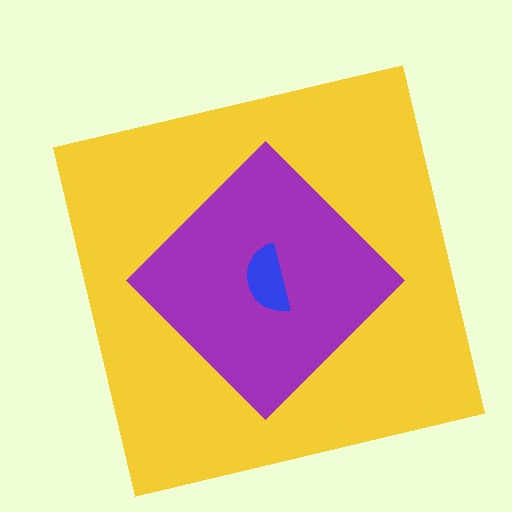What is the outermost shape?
The yellow square.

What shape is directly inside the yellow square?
The purple diamond.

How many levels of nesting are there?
3.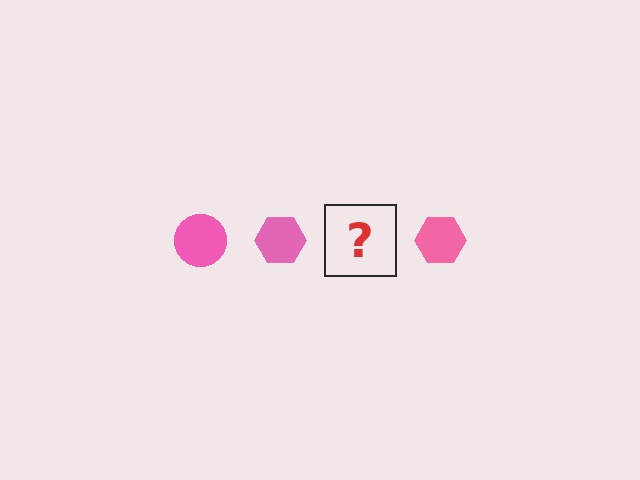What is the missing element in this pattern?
The missing element is a pink circle.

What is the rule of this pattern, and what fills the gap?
The rule is that the pattern cycles through circle, hexagon shapes in pink. The gap should be filled with a pink circle.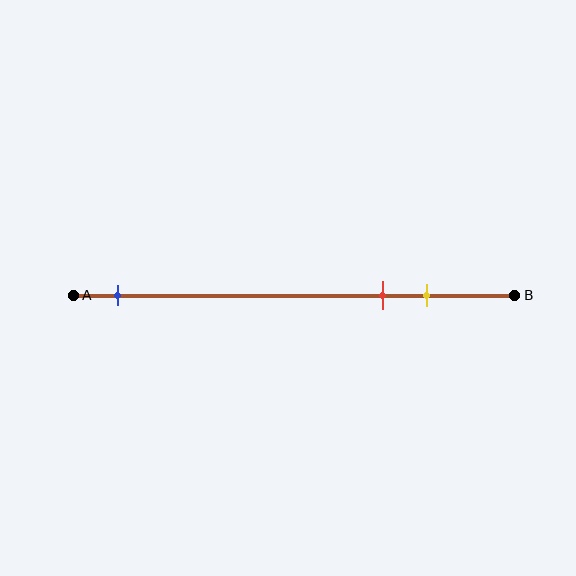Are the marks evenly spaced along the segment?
No, the marks are not evenly spaced.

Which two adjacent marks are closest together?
The red and yellow marks are the closest adjacent pair.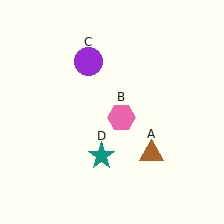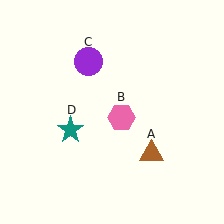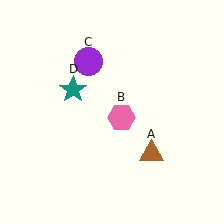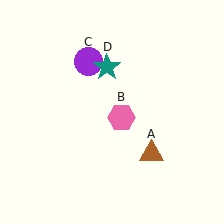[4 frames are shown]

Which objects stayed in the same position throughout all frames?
Brown triangle (object A) and pink hexagon (object B) and purple circle (object C) remained stationary.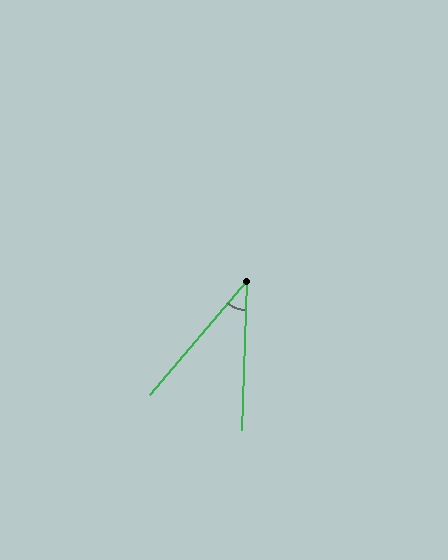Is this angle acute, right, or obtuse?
It is acute.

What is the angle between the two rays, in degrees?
Approximately 39 degrees.